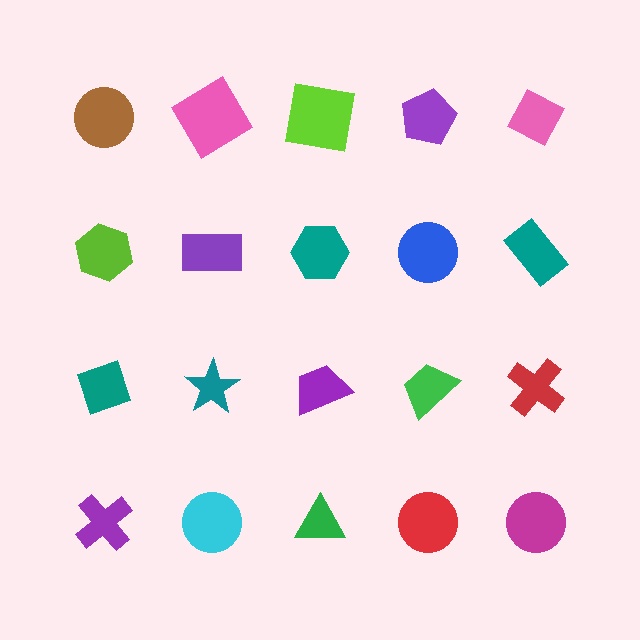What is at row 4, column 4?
A red circle.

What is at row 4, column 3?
A green triangle.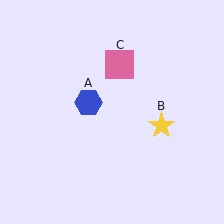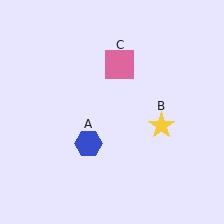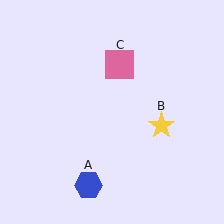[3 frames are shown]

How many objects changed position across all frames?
1 object changed position: blue hexagon (object A).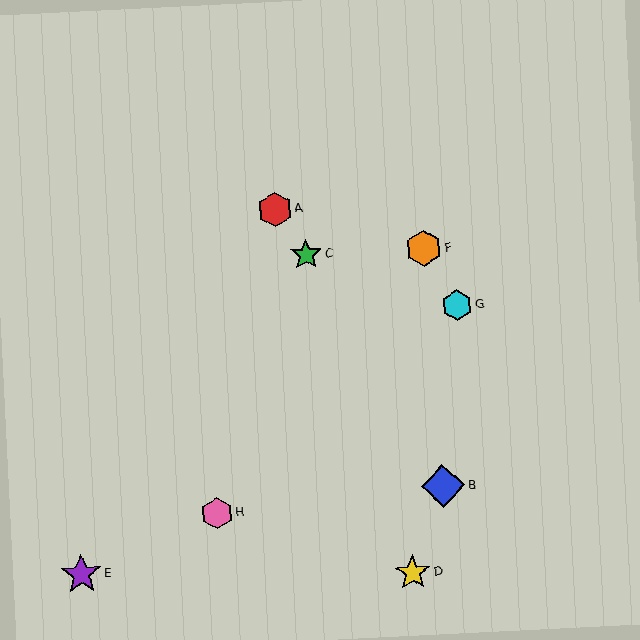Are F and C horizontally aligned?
Yes, both are at y≈249.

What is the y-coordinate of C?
Object C is at y≈255.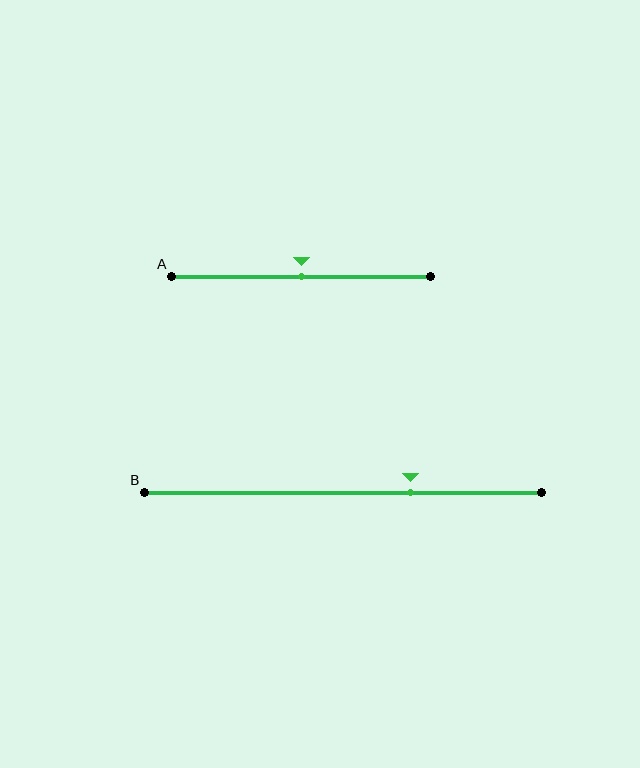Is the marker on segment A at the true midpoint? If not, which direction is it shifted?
Yes, the marker on segment A is at the true midpoint.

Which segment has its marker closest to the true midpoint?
Segment A has its marker closest to the true midpoint.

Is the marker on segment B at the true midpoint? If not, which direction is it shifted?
No, the marker on segment B is shifted to the right by about 17% of the segment length.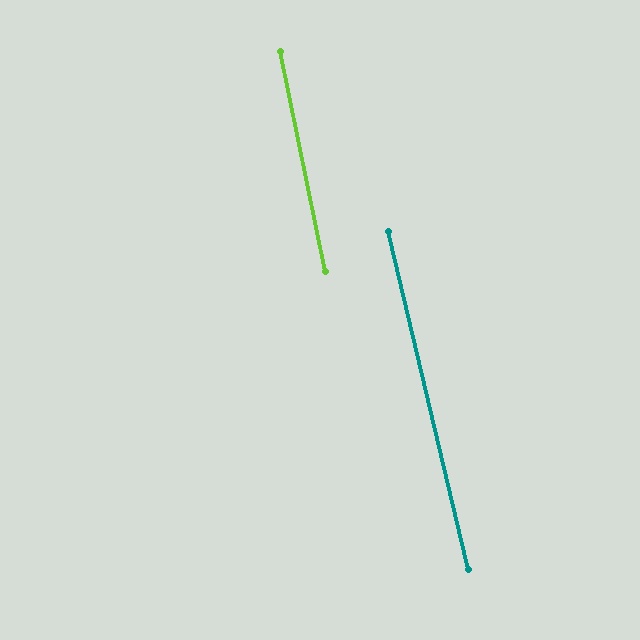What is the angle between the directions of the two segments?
Approximately 2 degrees.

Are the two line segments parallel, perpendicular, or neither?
Parallel — their directions differ by only 1.6°.